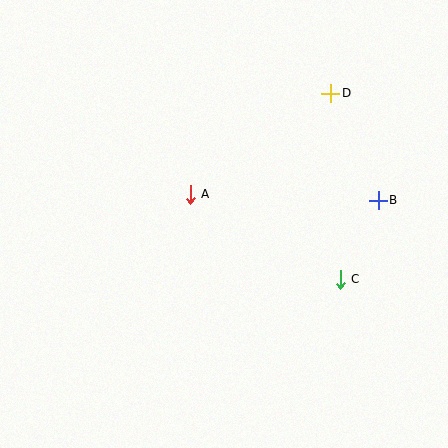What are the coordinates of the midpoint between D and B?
The midpoint between D and B is at (354, 147).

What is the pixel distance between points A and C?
The distance between A and C is 172 pixels.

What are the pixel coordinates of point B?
Point B is at (378, 200).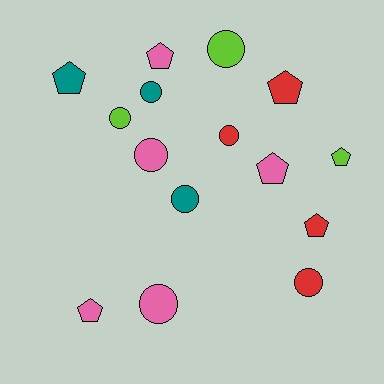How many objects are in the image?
There are 15 objects.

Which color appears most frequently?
Pink, with 5 objects.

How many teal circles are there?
There are 2 teal circles.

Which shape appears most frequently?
Circle, with 8 objects.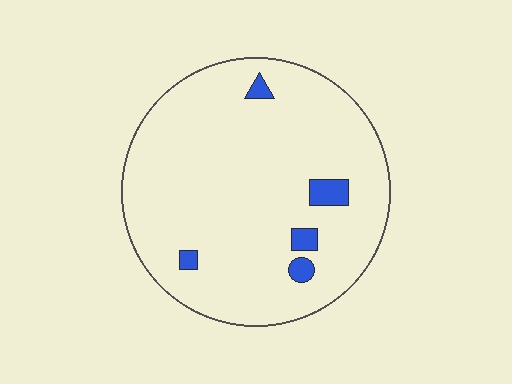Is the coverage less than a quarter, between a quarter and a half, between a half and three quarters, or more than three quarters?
Less than a quarter.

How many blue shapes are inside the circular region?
5.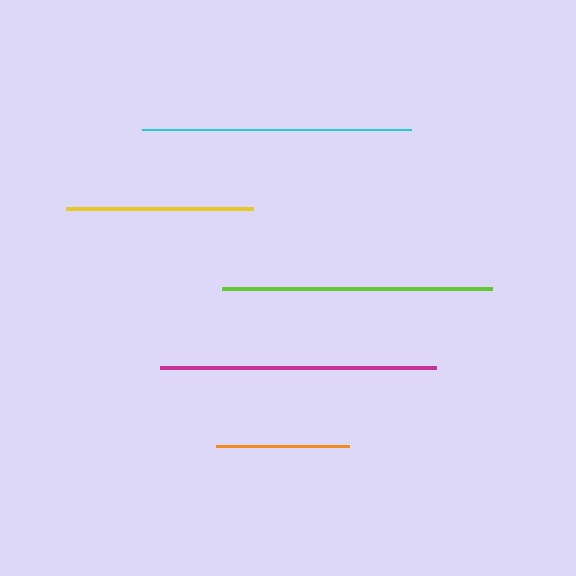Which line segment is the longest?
The magenta line is the longest at approximately 276 pixels.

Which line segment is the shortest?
The orange line is the shortest at approximately 133 pixels.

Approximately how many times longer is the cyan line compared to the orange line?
The cyan line is approximately 2.0 times the length of the orange line.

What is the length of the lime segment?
The lime segment is approximately 270 pixels long.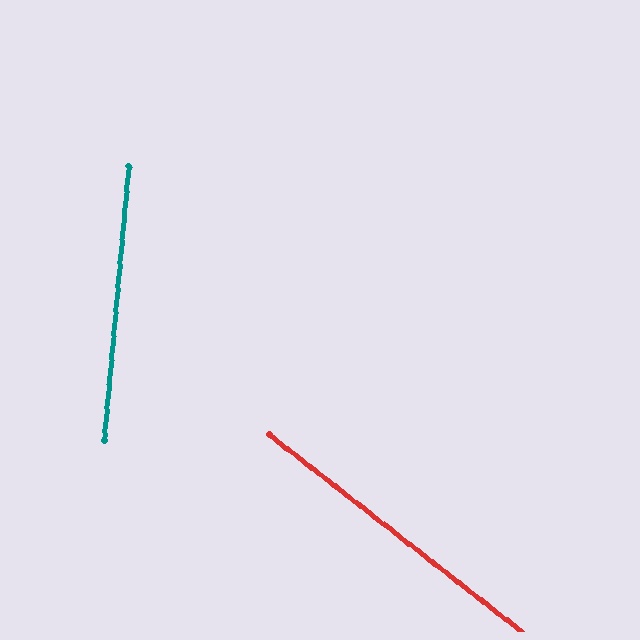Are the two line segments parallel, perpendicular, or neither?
Neither parallel nor perpendicular — they differ by about 57°.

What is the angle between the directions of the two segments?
Approximately 57 degrees.